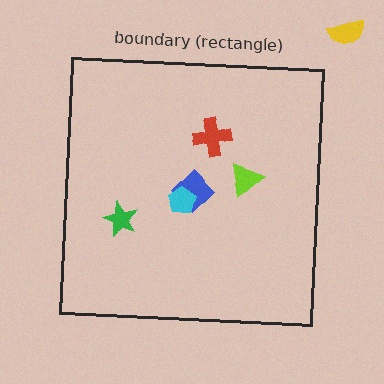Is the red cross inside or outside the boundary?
Inside.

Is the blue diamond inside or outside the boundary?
Inside.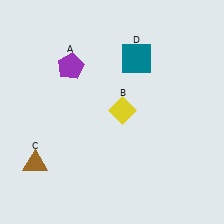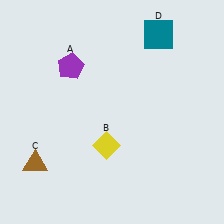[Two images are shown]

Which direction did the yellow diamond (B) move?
The yellow diamond (B) moved down.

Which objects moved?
The objects that moved are: the yellow diamond (B), the teal square (D).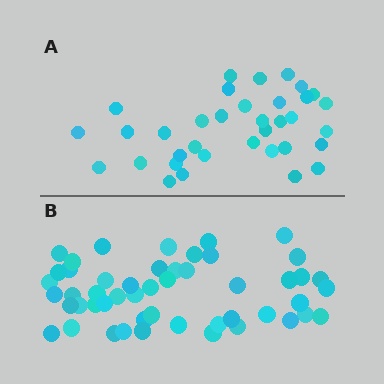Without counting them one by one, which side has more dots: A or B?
Region B (the bottom region) has more dots.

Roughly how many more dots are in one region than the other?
Region B has approximately 15 more dots than region A.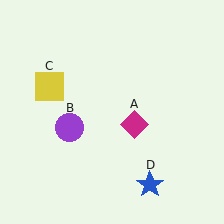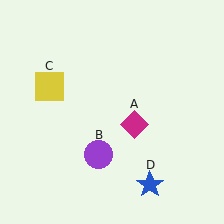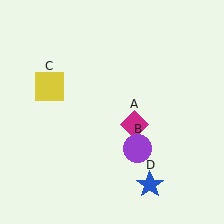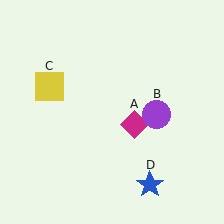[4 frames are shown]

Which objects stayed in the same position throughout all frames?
Magenta diamond (object A) and yellow square (object C) and blue star (object D) remained stationary.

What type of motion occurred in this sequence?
The purple circle (object B) rotated counterclockwise around the center of the scene.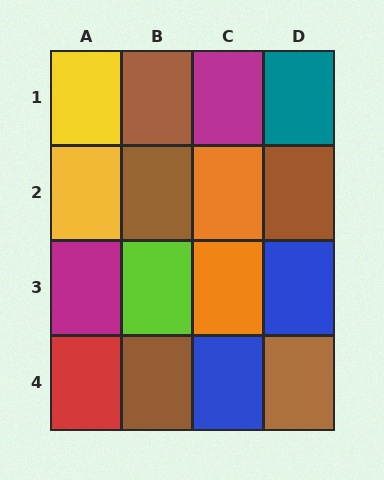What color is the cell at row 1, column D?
Teal.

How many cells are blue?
2 cells are blue.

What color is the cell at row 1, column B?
Brown.